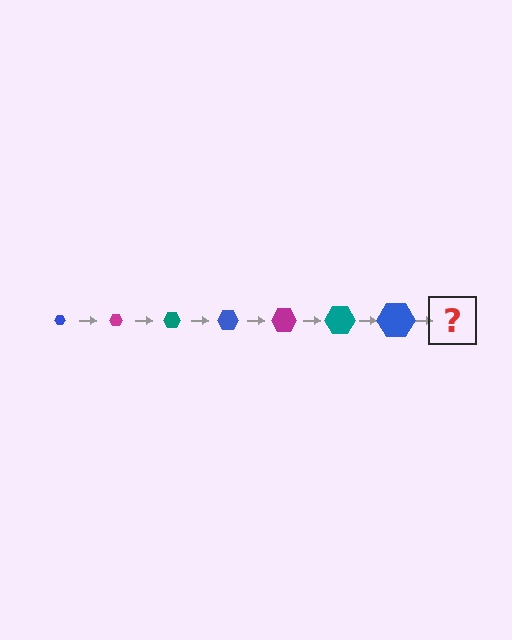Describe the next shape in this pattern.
It should be a magenta hexagon, larger than the previous one.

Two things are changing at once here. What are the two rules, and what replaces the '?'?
The two rules are that the hexagon grows larger each step and the color cycles through blue, magenta, and teal. The '?' should be a magenta hexagon, larger than the previous one.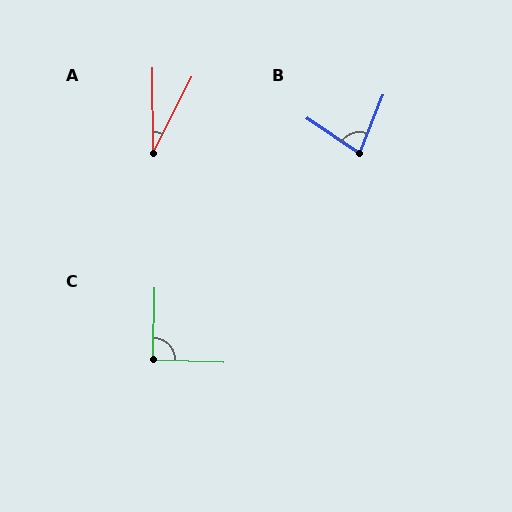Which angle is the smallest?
A, at approximately 27 degrees.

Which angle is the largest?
C, at approximately 91 degrees.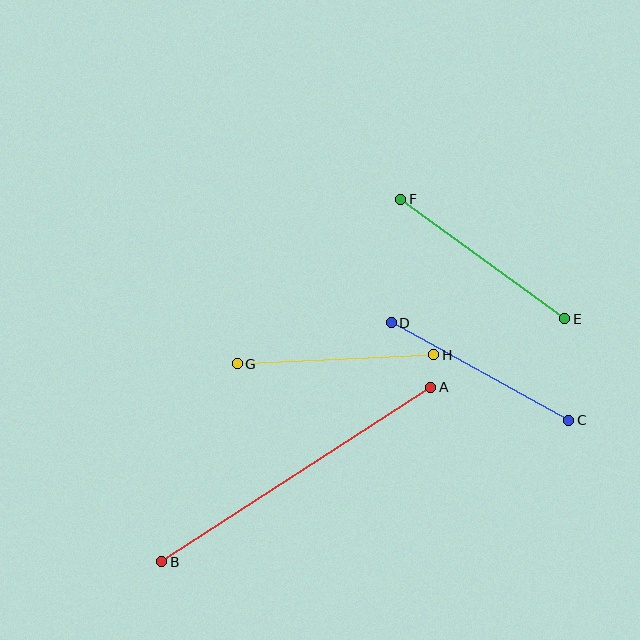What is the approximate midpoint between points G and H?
The midpoint is at approximately (336, 359) pixels.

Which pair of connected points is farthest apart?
Points A and B are farthest apart.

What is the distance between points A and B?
The distance is approximately 321 pixels.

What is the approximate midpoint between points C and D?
The midpoint is at approximately (480, 371) pixels.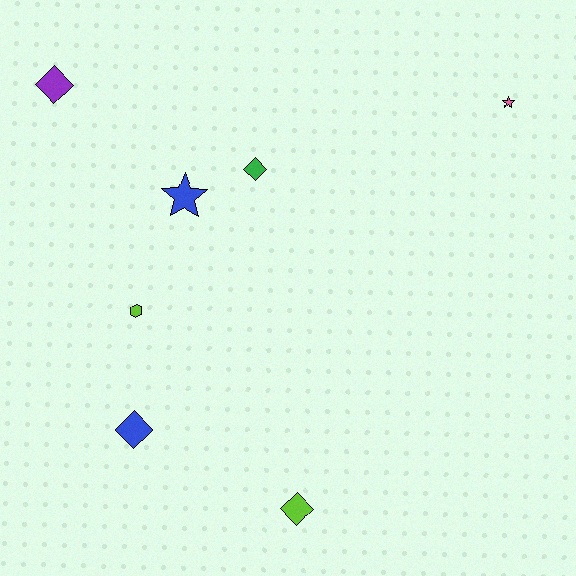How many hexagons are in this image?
There is 1 hexagon.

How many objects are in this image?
There are 7 objects.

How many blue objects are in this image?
There are 2 blue objects.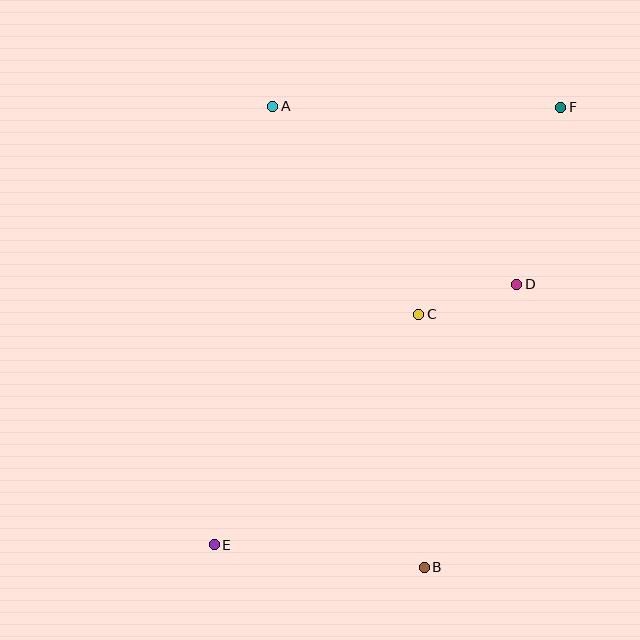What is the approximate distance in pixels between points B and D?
The distance between B and D is approximately 298 pixels.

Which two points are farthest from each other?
Points E and F are farthest from each other.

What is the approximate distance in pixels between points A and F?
The distance between A and F is approximately 288 pixels.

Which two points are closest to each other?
Points C and D are closest to each other.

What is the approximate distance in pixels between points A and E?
The distance between A and E is approximately 442 pixels.